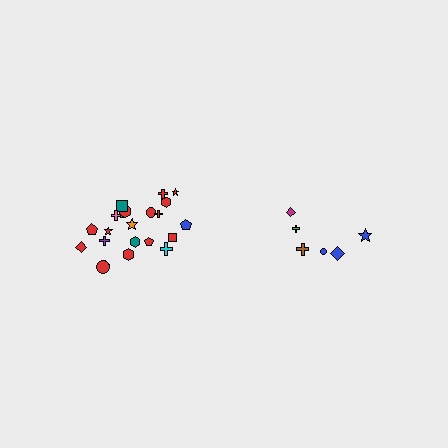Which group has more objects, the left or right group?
The left group.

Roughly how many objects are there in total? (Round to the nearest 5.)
Roughly 30 objects in total.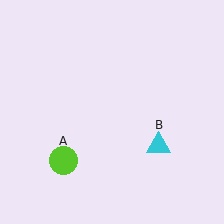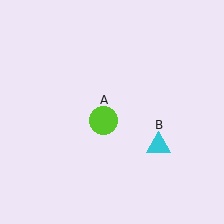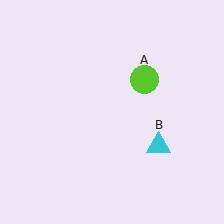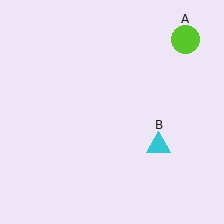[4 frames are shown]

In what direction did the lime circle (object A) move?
The lime circle (object A) moved up and to the right.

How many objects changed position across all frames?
1 object changed position: lime circle (object A).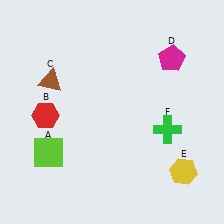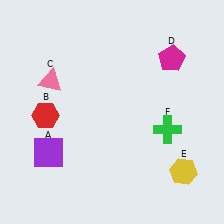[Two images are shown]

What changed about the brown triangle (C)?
In Image 1, C is brown. In Image 2, it changed to pink.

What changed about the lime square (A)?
In Image 1, A is lime. In Image 2, it changed to purple.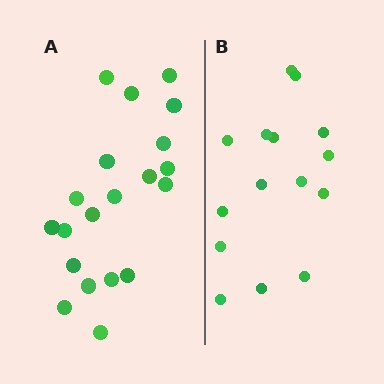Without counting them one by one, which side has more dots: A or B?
Region A (the left region) has more dots.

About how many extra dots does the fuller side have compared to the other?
Region A has about 5 more dots than region B.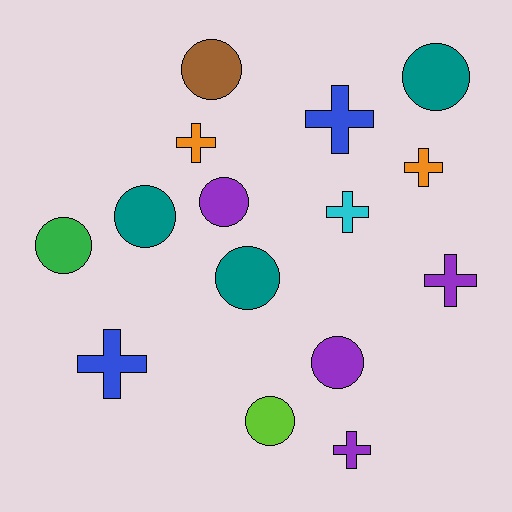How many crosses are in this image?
There are 7 crosses.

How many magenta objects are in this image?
There are no magenta objects.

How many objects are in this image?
There are 15 objects.